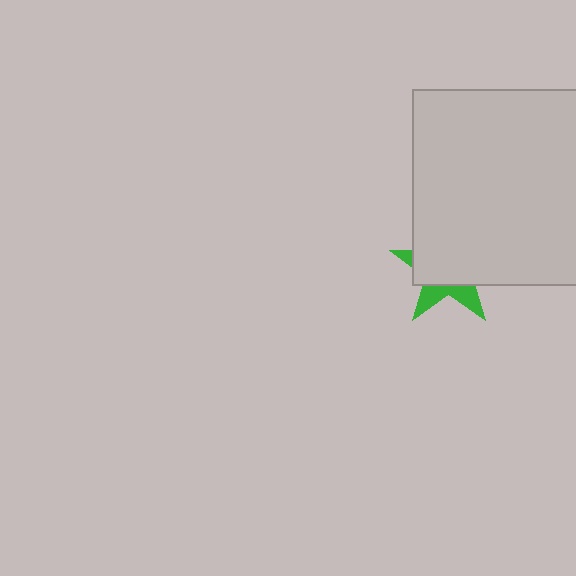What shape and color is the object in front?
The object in front is a light gray square.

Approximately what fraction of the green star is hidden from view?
Roughly 68% of the green star is hidden behind the light gray square.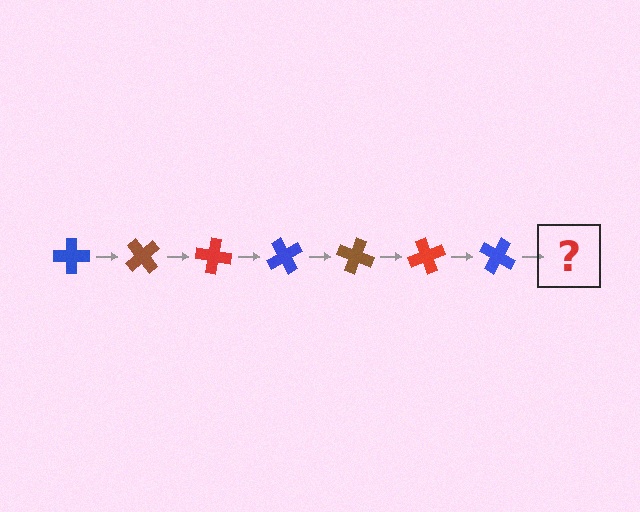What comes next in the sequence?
The next element should be a brown cross, rotated 350 degrees from the start.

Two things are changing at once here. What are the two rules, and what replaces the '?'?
The two rules are that it rotates 50 degrees each step and the color cycles through blue, brown, and red. The '?' should be a brown cross, rotated 350 degrees from the start.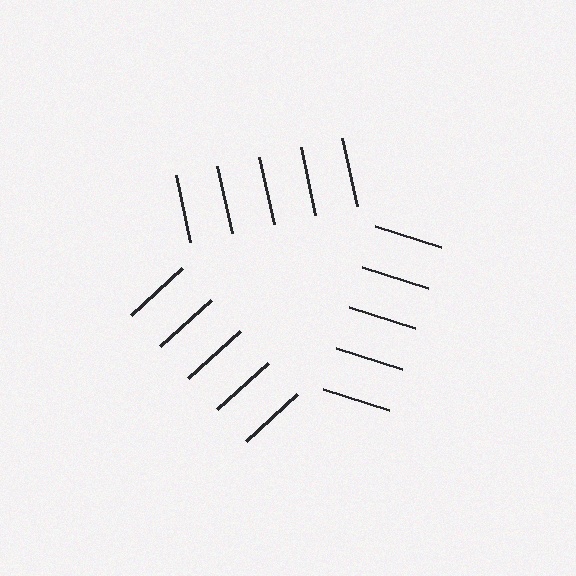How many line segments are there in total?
15 — 5 along each of the 3 edges.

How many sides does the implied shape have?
3 sides — the line-ends trace a triangle.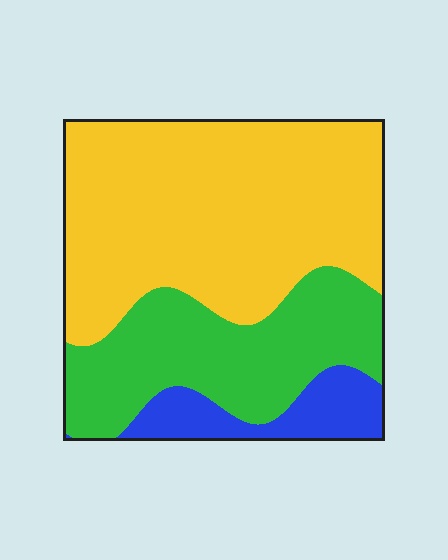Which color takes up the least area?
Blue, at roughly 10%.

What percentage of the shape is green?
Green takes up about one third (1/3) of the shape.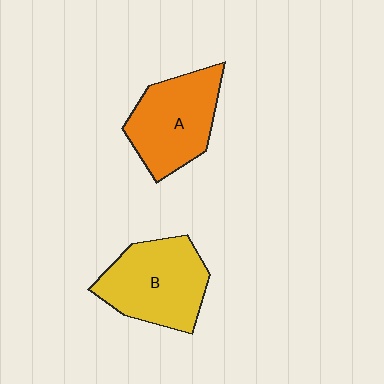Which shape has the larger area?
Shape B (yellow).